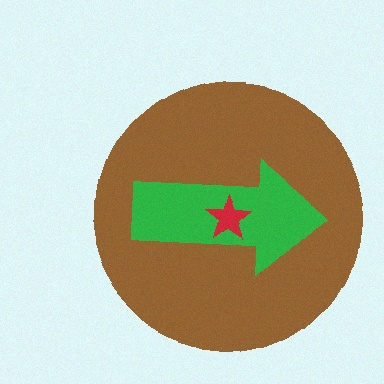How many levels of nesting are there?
3.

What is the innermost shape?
The red star.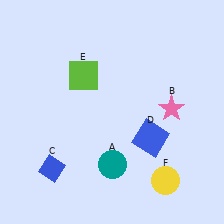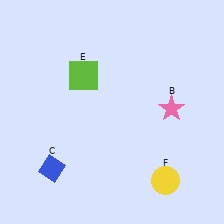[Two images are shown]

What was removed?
The blue square (D), the teal circle (A) were removed in Image 2.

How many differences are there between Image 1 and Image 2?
There are 2 differences between the two images.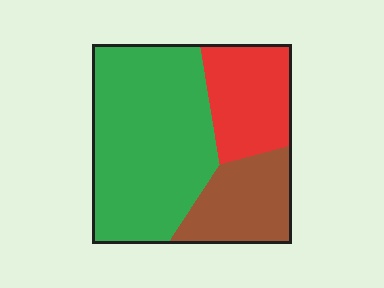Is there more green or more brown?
Green.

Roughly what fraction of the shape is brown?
Brown covers 21% of the shape.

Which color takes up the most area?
Green, at roughly 55%.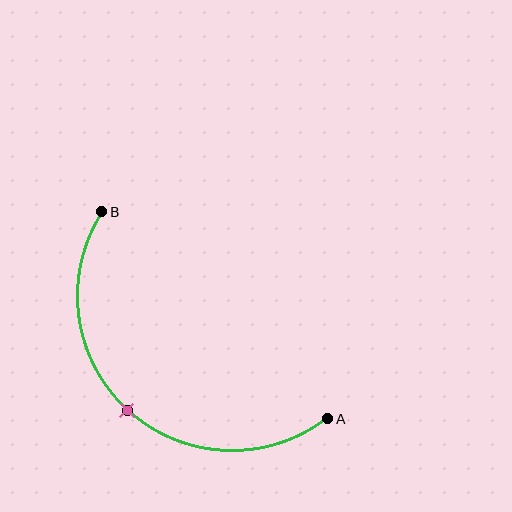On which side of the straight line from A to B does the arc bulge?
The arc bulges below and to the left of the straight line connecting A and B.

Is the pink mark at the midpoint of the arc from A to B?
Yes. The pink mark lies on the arc at equal arc-length from both A and B — it is the arc midpoint.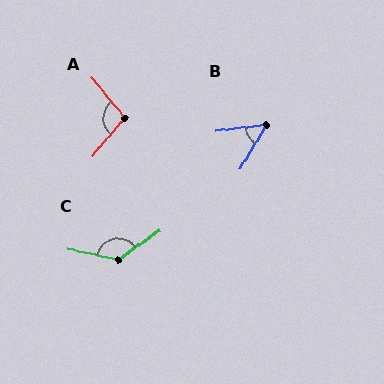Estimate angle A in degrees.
Approximately 99 degrees.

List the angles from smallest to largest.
B (52°), A (99°), C (133°).